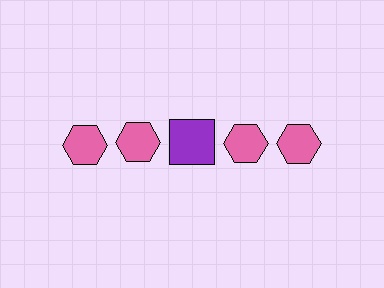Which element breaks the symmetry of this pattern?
The purple square in the top row, center column breaks the symmetry. All other shapes are pink hexagons.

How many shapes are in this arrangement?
There are 5 shapes arranged in a grid pattern.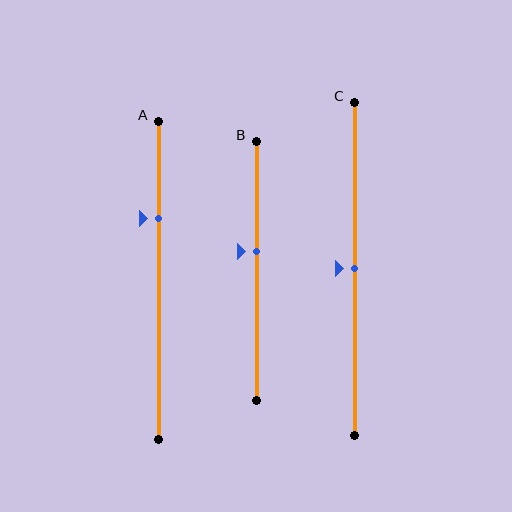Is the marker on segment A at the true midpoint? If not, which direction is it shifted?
No, the marker on segment A is shifted upward by about 20% of the segment length.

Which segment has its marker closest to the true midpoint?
Segment C has its marker closest to the true midpoint.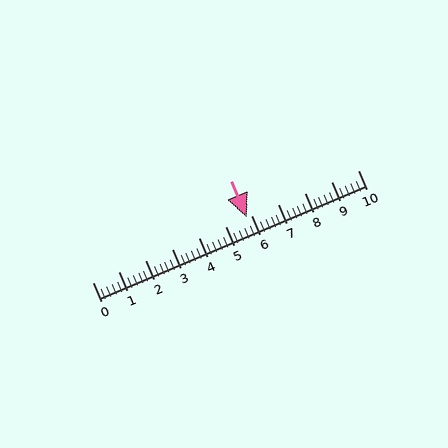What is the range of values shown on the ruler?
The ruler shows values from 0 to 10.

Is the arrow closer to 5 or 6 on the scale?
The arrow is closer to 6.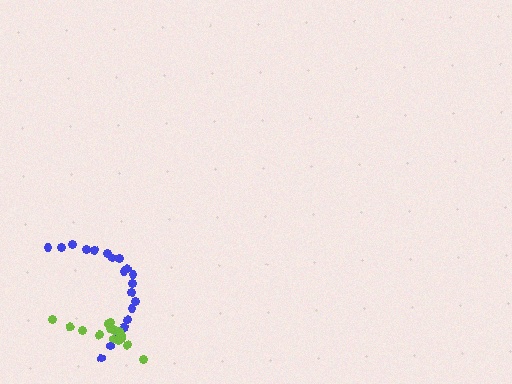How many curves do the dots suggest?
There are 2 distinct paths.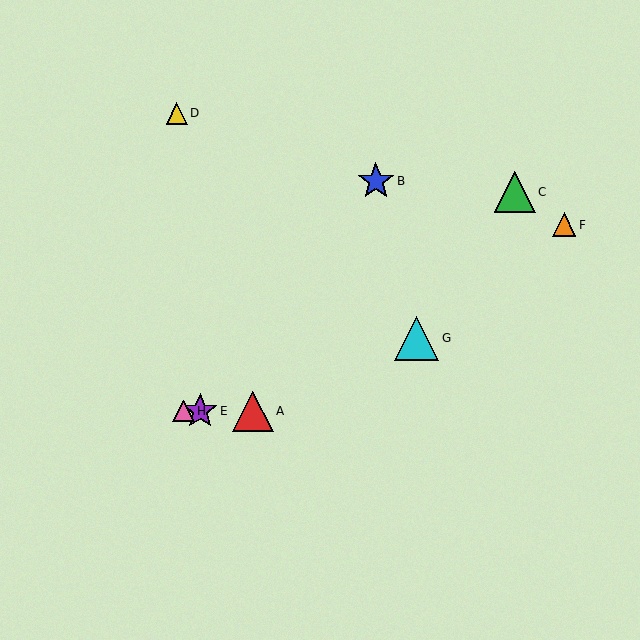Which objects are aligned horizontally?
Objects A, E, H are aligned horizontally.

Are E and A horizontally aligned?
Yes, both are at y≈411.